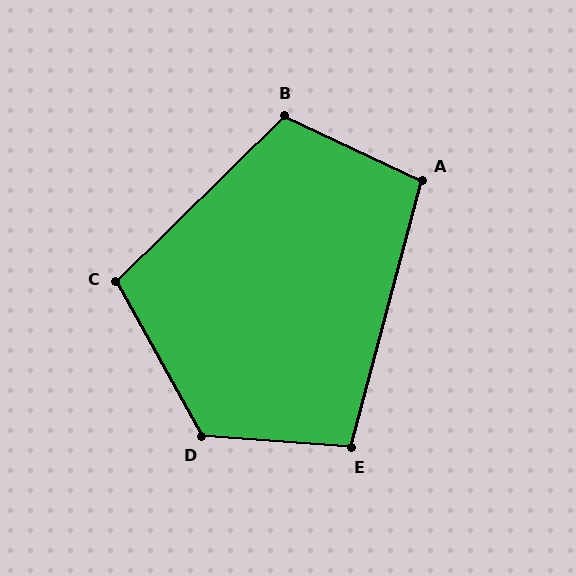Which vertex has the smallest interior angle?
A, at approximately 100 degrees.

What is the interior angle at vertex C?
Approximately 106 degrees (obtuse).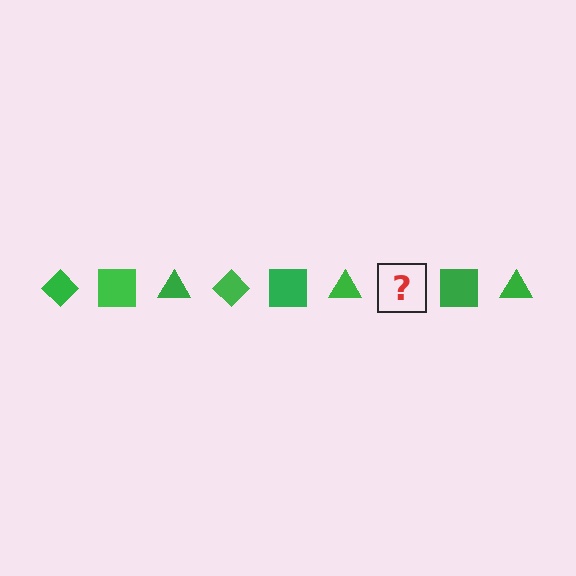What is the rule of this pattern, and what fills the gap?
The rule is that the pattern cycles through diamond, square, triangle shapes in green. The gap should be filled with a green diamond.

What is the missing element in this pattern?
The missing element is a green diamond.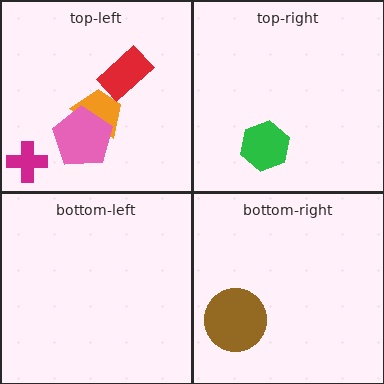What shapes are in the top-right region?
The green hexagon.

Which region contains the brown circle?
The bottom-right region.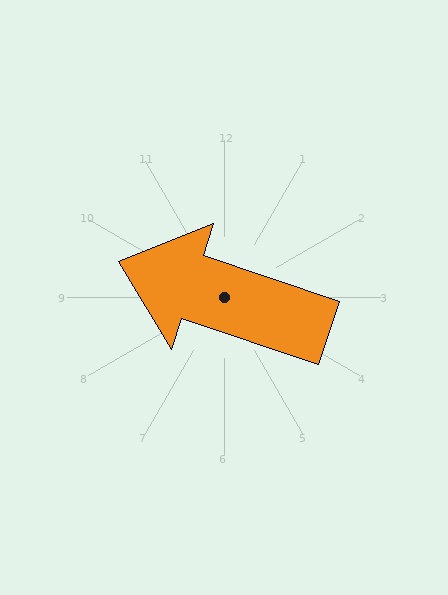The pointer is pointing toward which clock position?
Roughly 10 o'clock.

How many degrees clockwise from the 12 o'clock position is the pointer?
Approximately 289 degrees.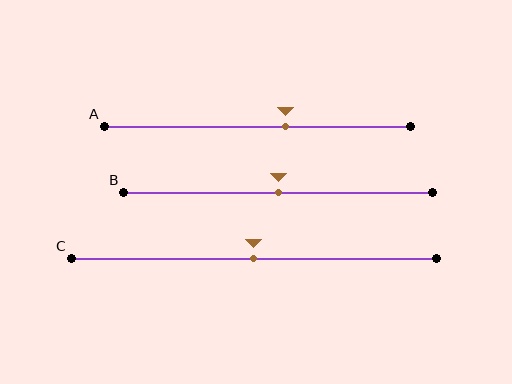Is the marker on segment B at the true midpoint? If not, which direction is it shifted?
Yes, the marker on segment B is at the true midpoint.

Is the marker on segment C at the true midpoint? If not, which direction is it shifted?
Yes, the marker on segment C is at the true midpoint.